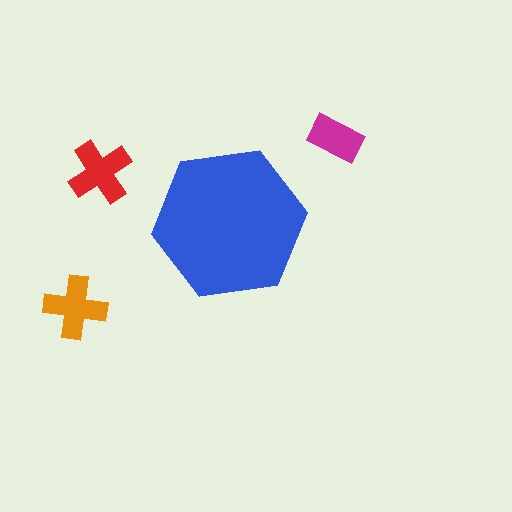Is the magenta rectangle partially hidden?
No, the magenta rectangle is fully visible.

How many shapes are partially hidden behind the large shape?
0 shapes are partially hidden.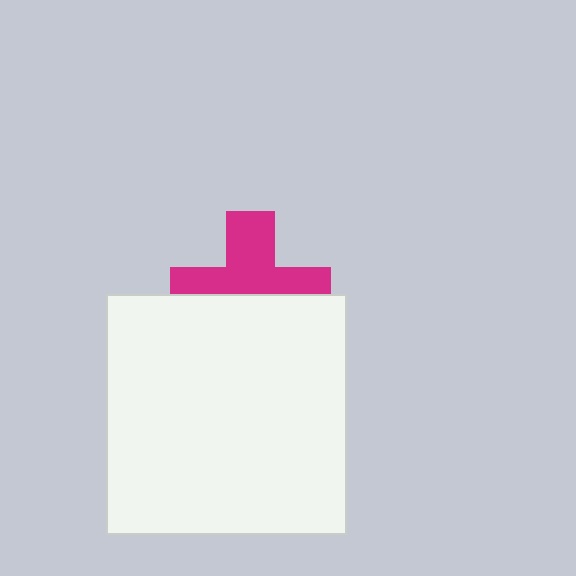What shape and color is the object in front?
The object in front is a white square.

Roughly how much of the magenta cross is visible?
About half of it is visible (roughly 52%).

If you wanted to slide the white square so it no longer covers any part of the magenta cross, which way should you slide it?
Slide it down — that is the most direct way to separate the two shapes.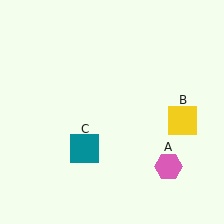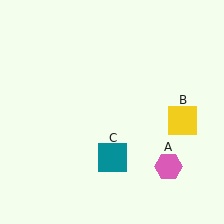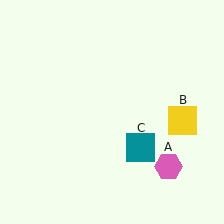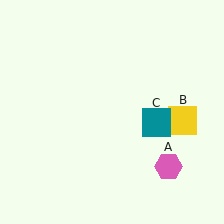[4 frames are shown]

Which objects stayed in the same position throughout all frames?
Pink hexagon (object A) and yellow square (object B) remained stationary.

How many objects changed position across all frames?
1 object changed position: teal square (object C).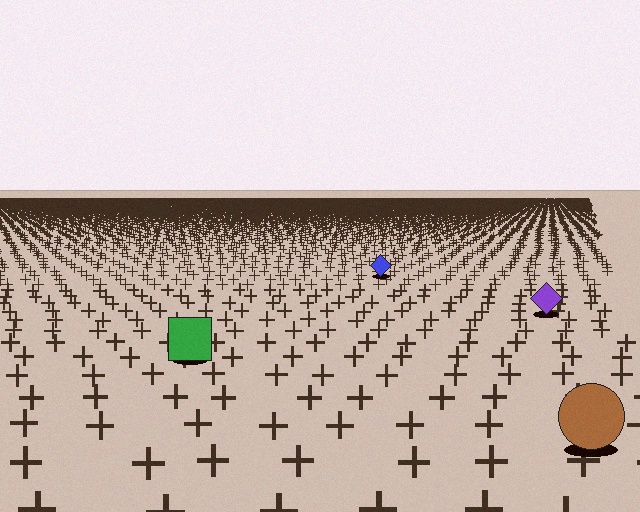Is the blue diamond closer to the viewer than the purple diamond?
No. The purple diamond is closer — you can tell from the texture gradient: the ground texture is coarser near it.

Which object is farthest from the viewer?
The blue diamond is farthest from the viewer. It appears smaller and the ground texture around it is denser.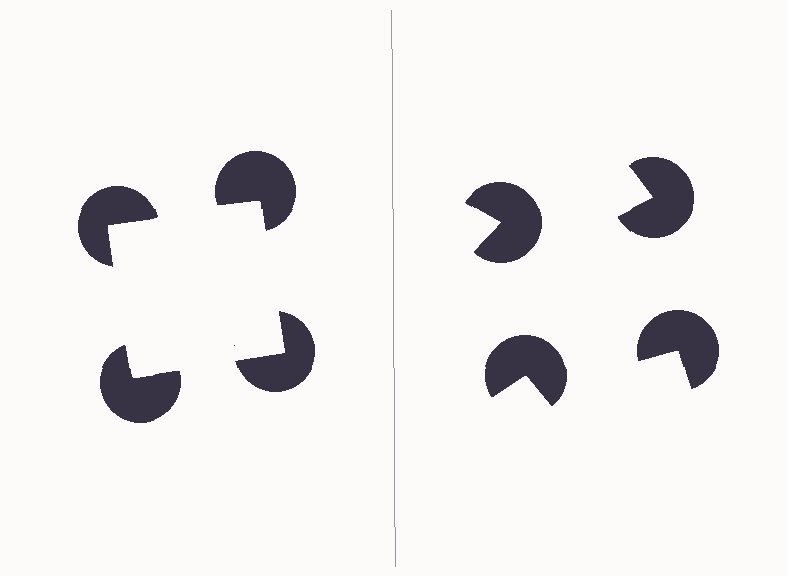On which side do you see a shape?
An illusory square appears on the left side. On the right side the wedge cuts are rotated, so no coherent shape forms.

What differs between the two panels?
The pac-man discs are positioned identically on both sides; only the wedge orientations differ. On the left they align to a square; on the right they are misaligned.